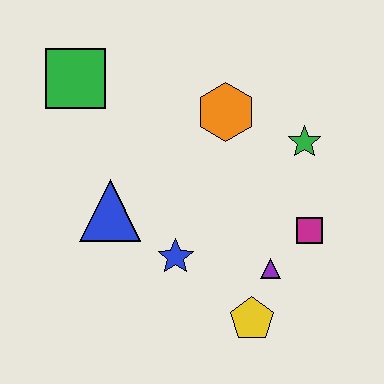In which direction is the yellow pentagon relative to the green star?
The yellow pentagon is below the green star.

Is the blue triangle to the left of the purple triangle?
Yes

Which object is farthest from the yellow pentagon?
The green square is farthest from the yellow pentagon.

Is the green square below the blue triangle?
No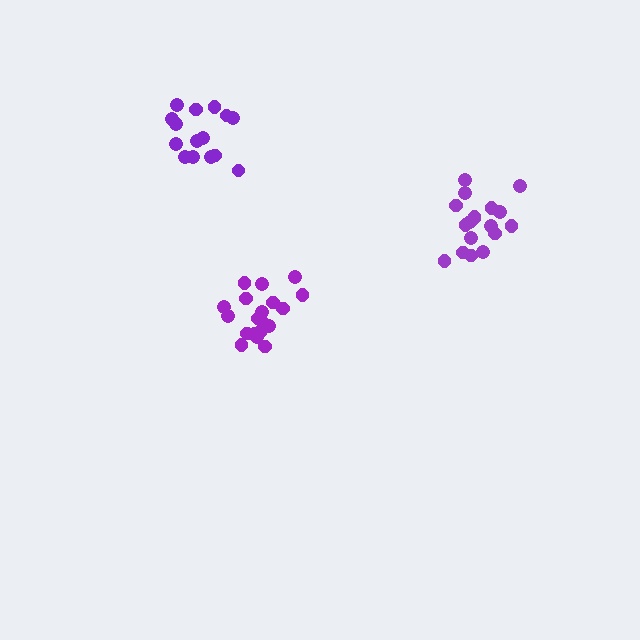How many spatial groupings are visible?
There are 3 spatial groupings.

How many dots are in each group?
Group 1: 19 dots, Group 2: 18 dots, Group 3: 15 dots (52 total).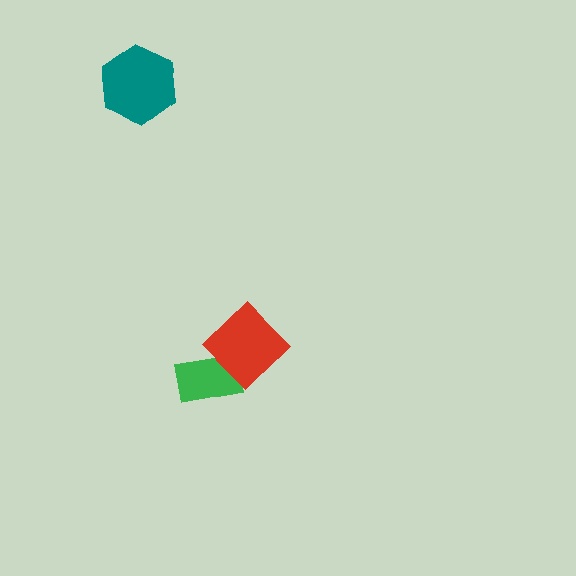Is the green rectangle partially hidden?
Yes, it is partially covered by another shape.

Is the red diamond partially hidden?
No, no other shape covers it.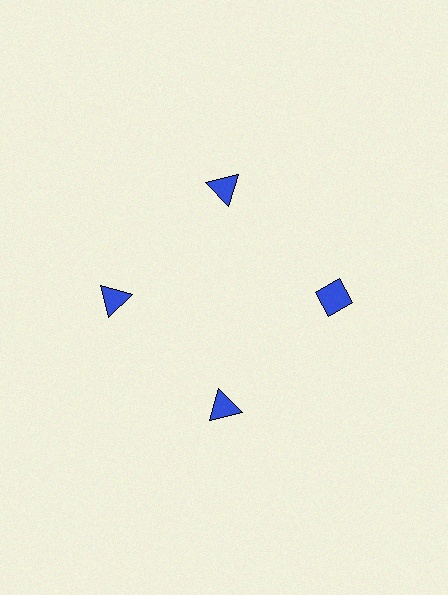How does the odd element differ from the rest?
It has a different shape: diamond instead of triangle.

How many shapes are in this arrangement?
There are 4 shapes arranged in a ring pattern.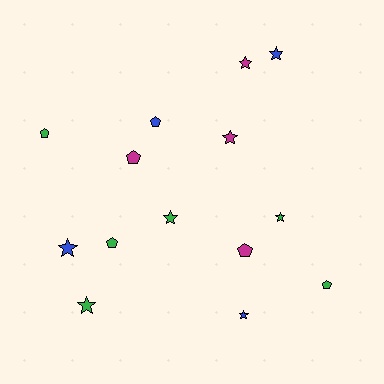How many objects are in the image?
There are 14 objects.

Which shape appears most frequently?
Star, with 8 objects.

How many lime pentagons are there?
There are no lime pentagons.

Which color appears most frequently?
Green, with 6 objects.